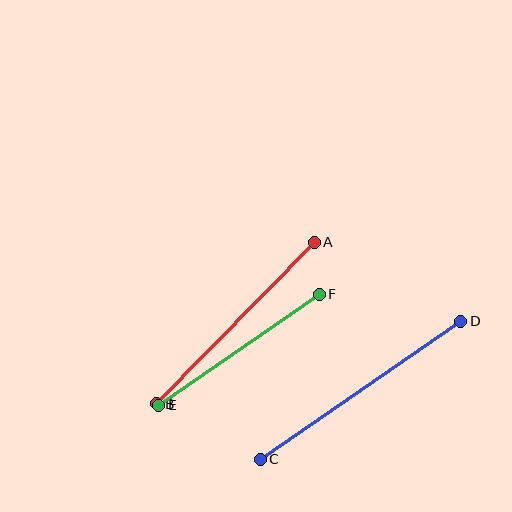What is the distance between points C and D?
The distance is approximately 243 pixels.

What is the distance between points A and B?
The distance is approximately 226 pixels.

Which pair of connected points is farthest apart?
Points C and D are farthest apart.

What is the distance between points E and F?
The distance is approximately 195 pixels.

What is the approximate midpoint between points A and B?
The midpoint is at approximately (235, 323) pixels.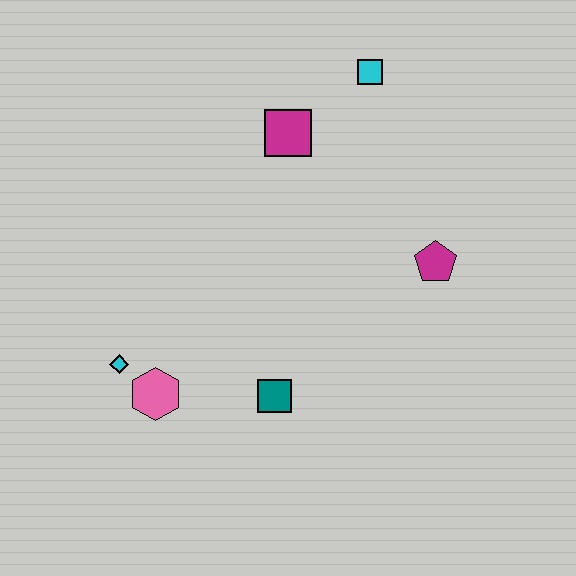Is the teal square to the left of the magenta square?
Yes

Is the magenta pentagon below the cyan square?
Yes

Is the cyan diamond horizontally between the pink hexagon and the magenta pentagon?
No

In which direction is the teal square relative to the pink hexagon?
The teal square is to the right of the pink hexagon.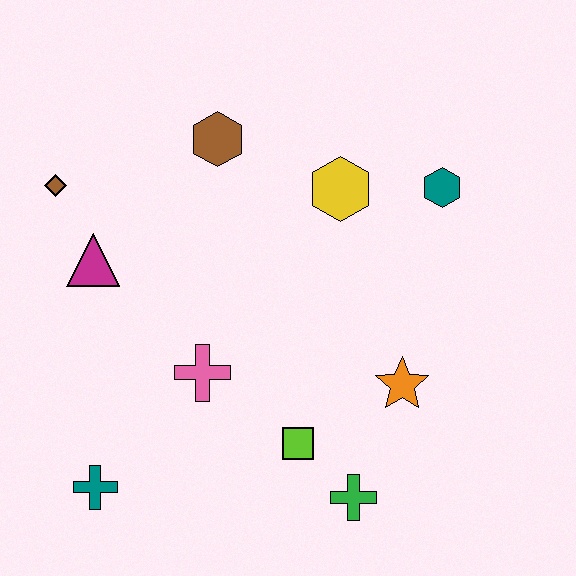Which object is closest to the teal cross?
The pink cross is closest to the teal cross.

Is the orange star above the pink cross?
No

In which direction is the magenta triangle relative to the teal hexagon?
The magenta triangle is to the left of the teal hexagon.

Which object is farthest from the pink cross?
The teal hexagon is farthest from the pink cross.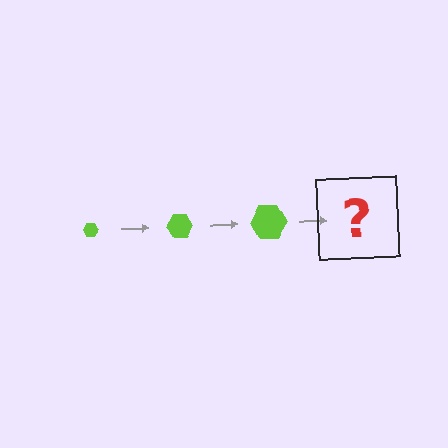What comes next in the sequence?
The next element should be a lime hexagon, larger than the previous one.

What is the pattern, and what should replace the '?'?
The pattern is that the hexagon gets progressively larger each step. The '?' should be a lime hexagon, larger than the previous one.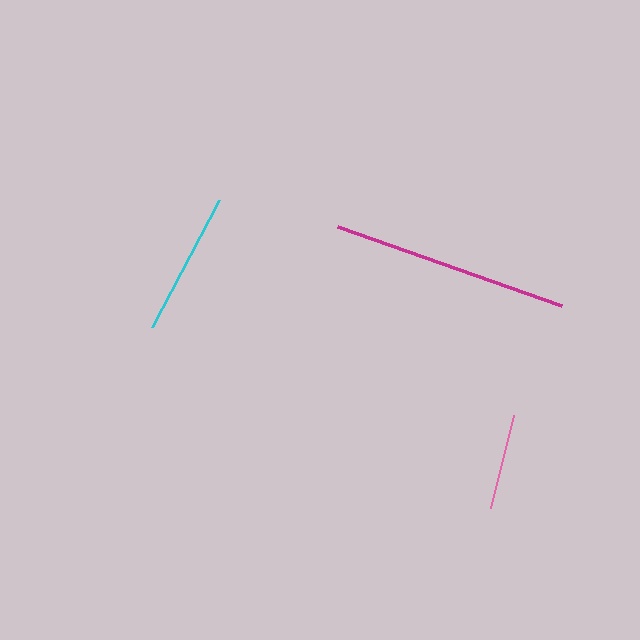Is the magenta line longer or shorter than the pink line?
The magenta line is longer than the pink line.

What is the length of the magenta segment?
The magenta segment is approximately 238 pixels long.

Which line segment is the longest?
The magenta line is the longest at approximately 238 pixels.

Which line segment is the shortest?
The pink line is the shortest at approximately 96 pixels.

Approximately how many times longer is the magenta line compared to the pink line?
The magenta line is approximately 2.5 times the length of the pink line.